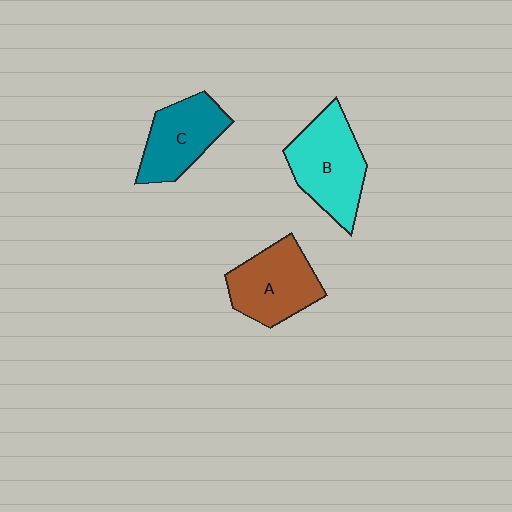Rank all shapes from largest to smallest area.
From largest to smallest: B (cyan), A (brown), C (teal).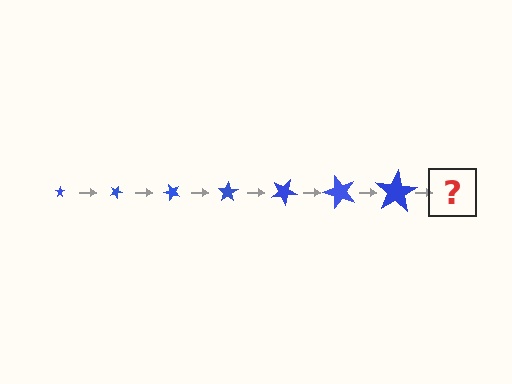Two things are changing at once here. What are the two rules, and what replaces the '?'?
The two rules are that the star grows larger each step and it rotates 25 degrees each step. The '?' should be a star, larger than the previous one and rotated 175 degrees from the start.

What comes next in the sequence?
The next element should be a star, larger than the previous one and rotated 175 degrees from the start.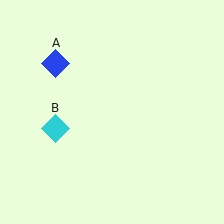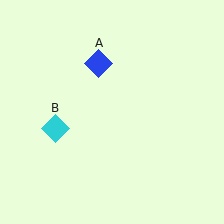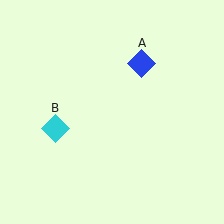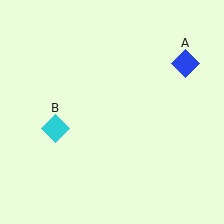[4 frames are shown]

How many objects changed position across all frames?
1 object changed position: blue diamond (object A).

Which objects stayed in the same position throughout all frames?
Cyan diamond (object B) remained stationary.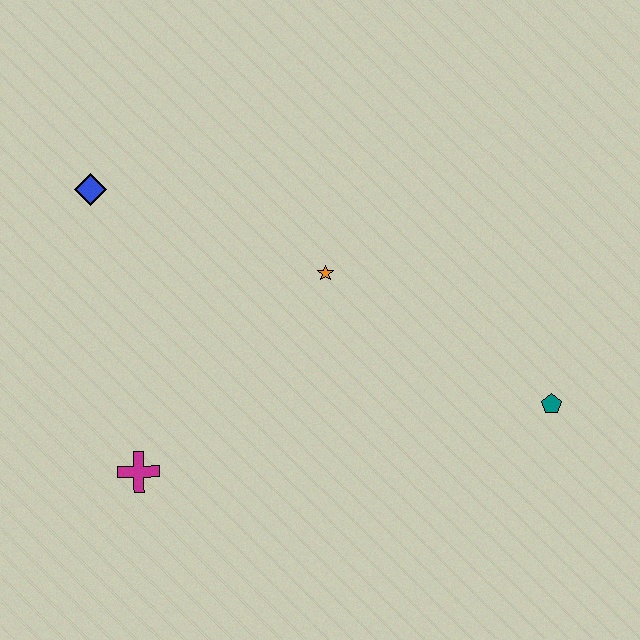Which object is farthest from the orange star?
The magenta cross is farthest from the orange star.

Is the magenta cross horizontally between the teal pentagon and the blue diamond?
Yes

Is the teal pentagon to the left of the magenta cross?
No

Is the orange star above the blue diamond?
No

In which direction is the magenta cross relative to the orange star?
The magenta cross is below the orange star.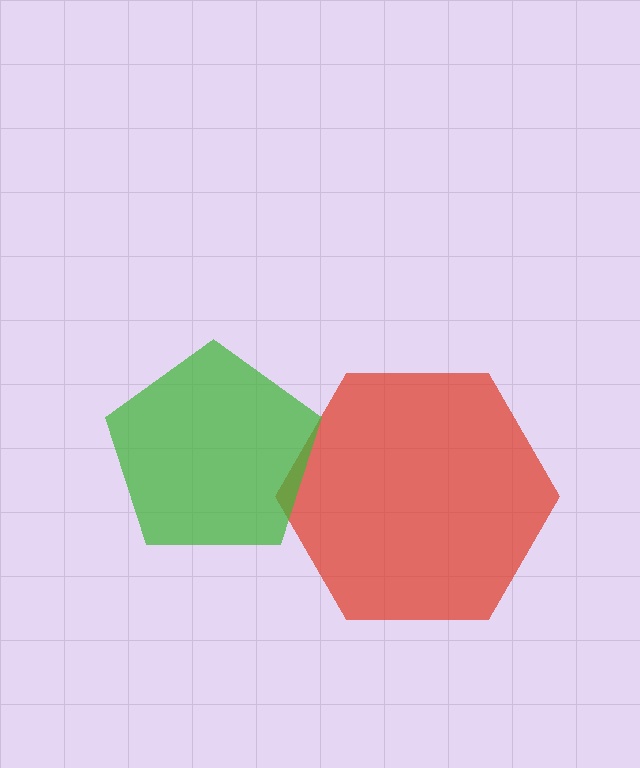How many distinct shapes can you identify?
There are 2 distinct shapes: a red hexagon, a green pentagon.